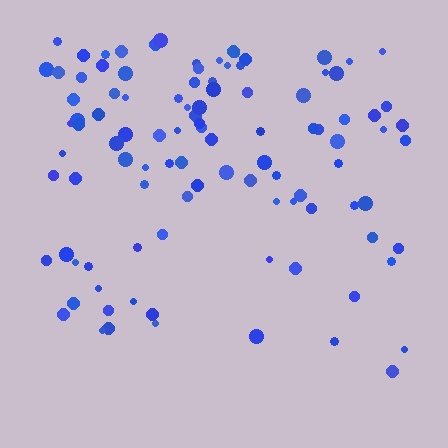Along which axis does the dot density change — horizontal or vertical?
Vertical.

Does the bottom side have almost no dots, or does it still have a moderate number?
Still a moderate number, just noticeably fewer than the top.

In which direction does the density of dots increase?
From bottom to top, with the top side densest.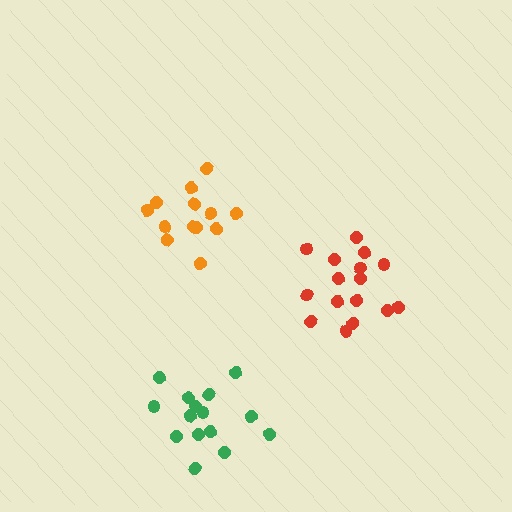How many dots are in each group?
Group 1: 15 dots, Group 2: 13 dots, Group 3: 16 dots (44 total).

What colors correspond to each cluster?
The clusters are colored: green, orange, red.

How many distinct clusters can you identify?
There are 3 distinct clusters.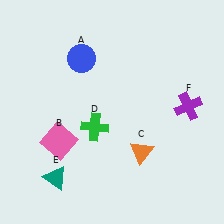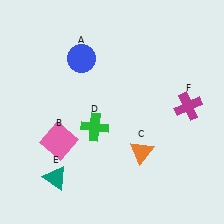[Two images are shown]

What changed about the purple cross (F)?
In Image 1, F is purple. In Image 2, it changed to magenta.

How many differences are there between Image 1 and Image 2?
There is 1 difference between the two images.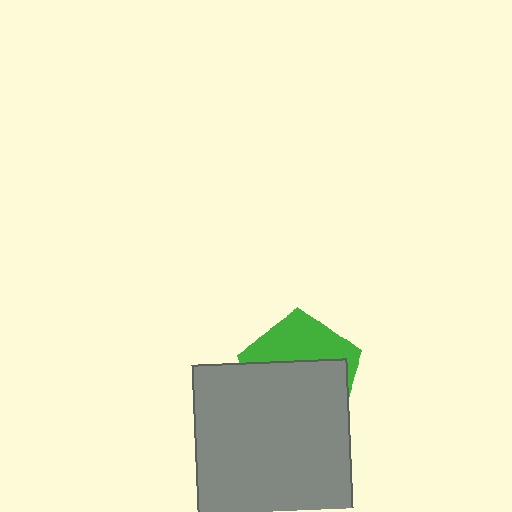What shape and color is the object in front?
The object in front is a gray square.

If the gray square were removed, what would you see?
You would see the complete green pentagon.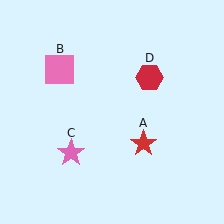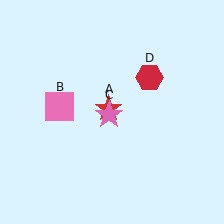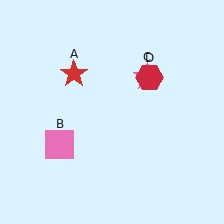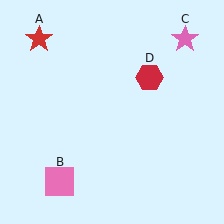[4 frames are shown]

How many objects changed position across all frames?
3 objects changed position: red star (object A), pink square (object B), pink star (object C).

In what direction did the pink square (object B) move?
The pink square (object B) moved down.